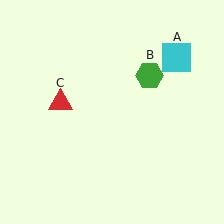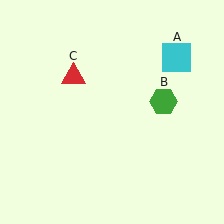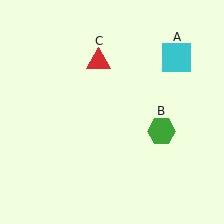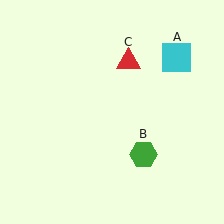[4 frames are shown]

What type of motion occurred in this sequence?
The green hexagon (object B), red triangle (object C) rotated clockwise around the center of the scene.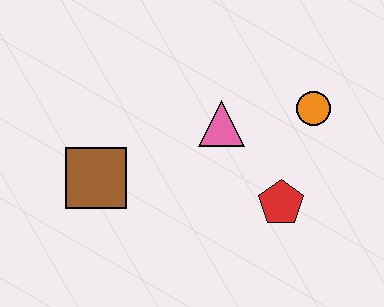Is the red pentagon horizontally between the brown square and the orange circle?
Yes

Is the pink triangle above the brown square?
Yes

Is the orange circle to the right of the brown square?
Yes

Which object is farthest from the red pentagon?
The brown square is farthest from the red pentagon.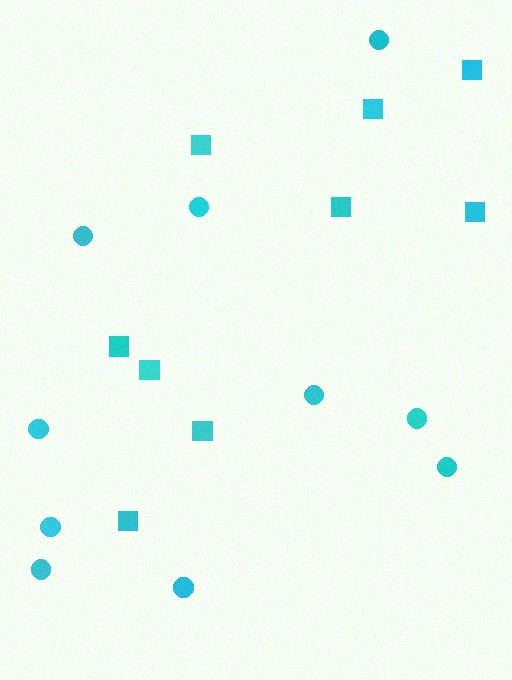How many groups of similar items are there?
There are 2 groups: one group of circles (10) and one group of squares (9).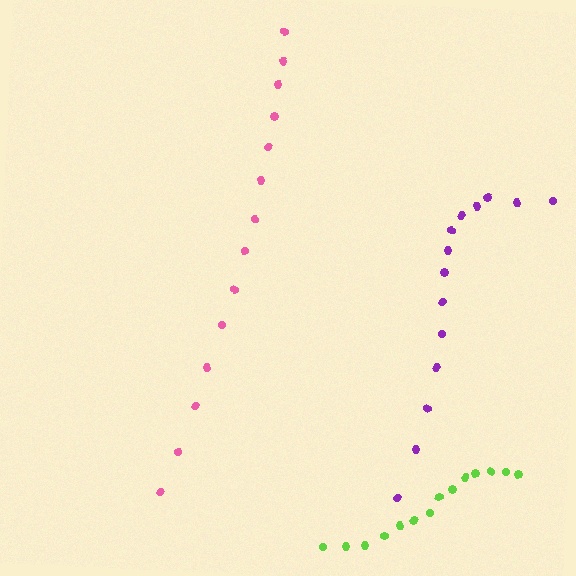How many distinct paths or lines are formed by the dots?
There are 3 distinct paths.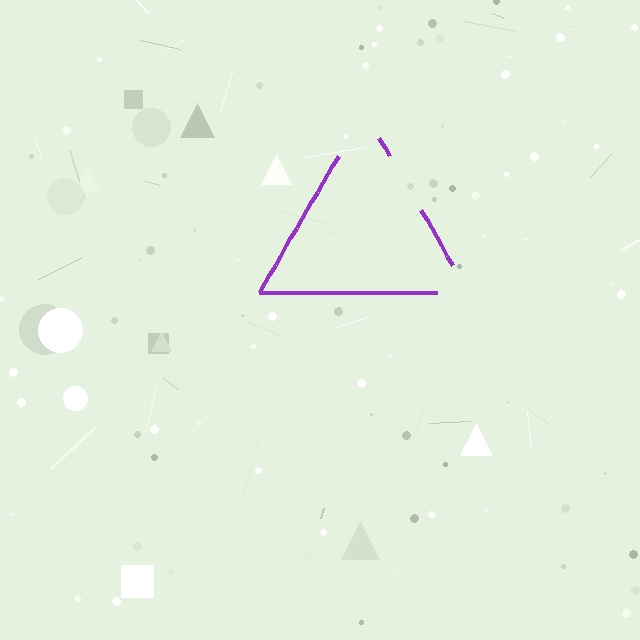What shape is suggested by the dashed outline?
The dashed outline suggests a triangle.